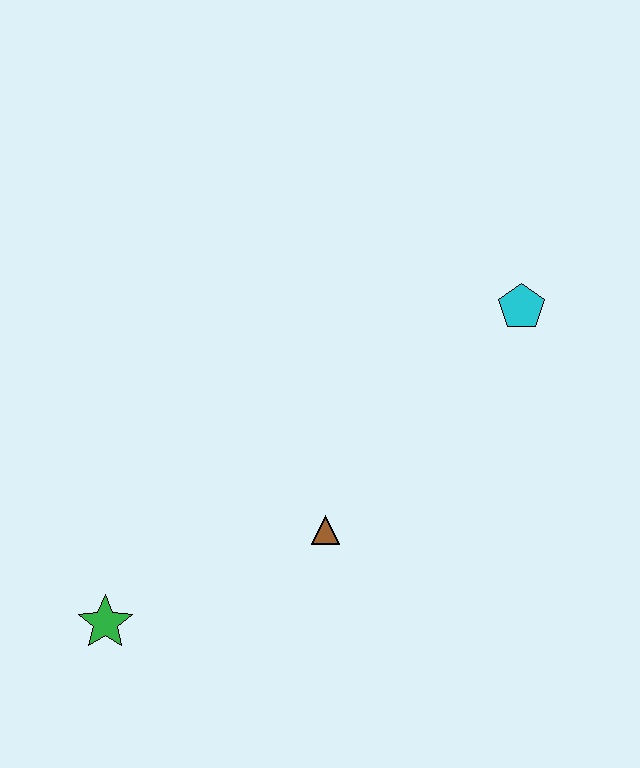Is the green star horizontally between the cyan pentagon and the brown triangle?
No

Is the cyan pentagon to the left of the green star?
No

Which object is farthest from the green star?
The cyan pentagon is farthest from the green star.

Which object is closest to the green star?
The brown triangle is closest to the green star.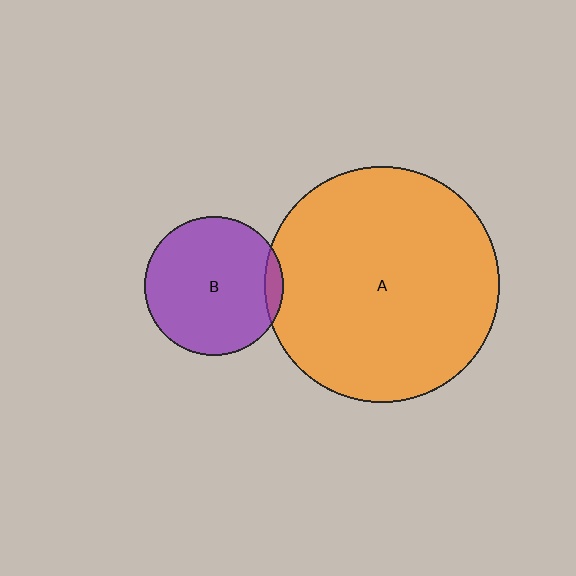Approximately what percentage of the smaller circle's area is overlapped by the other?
Approximately 5%.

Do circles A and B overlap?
Yes.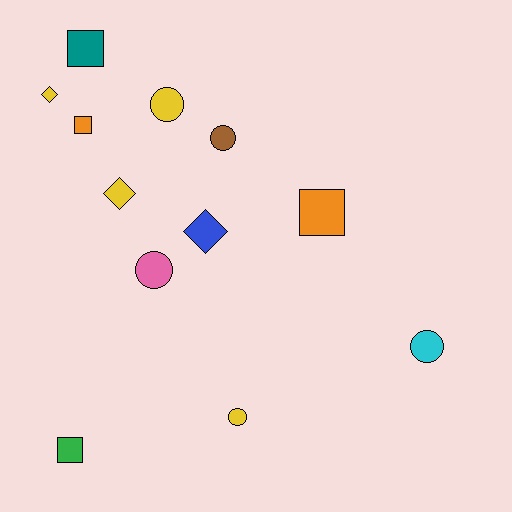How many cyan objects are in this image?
There is 1 cyan object.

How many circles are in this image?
There are 5 circles.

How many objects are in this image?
There are 12 objects.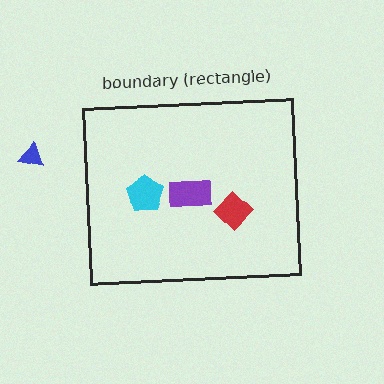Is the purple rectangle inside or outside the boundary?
Inside.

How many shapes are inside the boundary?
3 inside, 1 outside.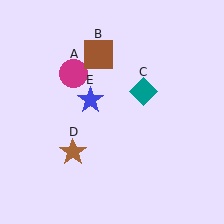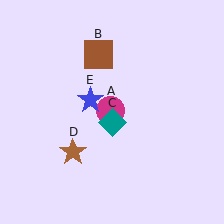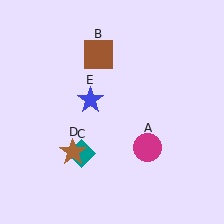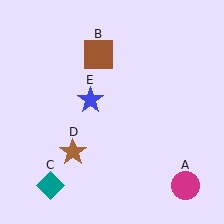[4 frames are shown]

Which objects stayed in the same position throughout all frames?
Brown square (object B) and brown star (object D) and blue star (object E) remained stationary.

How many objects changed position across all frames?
2 objects changed position: magenta circle (object A), teal diamond (object C).